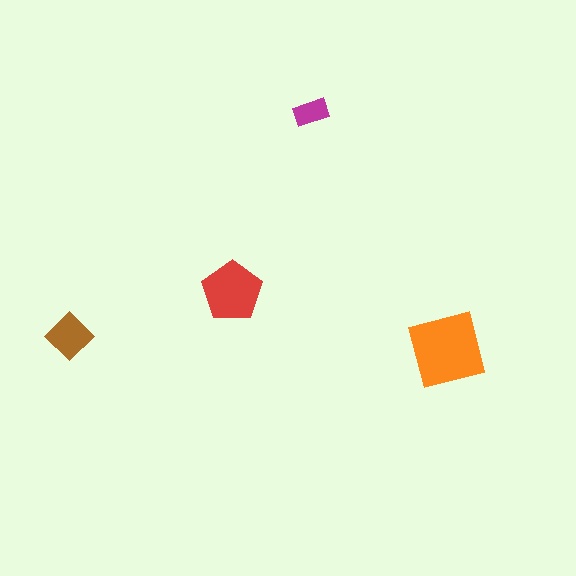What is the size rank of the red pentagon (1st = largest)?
2nd.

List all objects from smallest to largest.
The magenta rectangle, the brown diamond, the red pentagon, the orange square.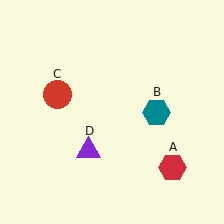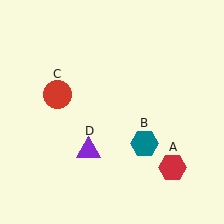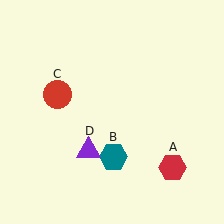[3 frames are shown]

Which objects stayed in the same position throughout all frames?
Red hexagon (object A) and red circle (object C) and purple triangle (object D) remained stationary.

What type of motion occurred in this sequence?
The teal hexagon (object B) rotated clockwise around the center of the scene.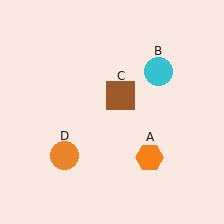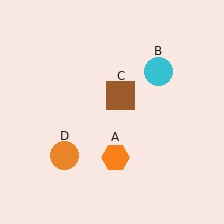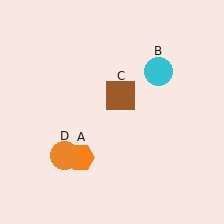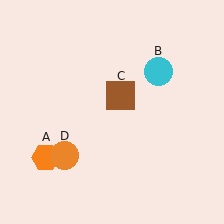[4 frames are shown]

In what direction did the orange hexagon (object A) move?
The orange hexagon (object A) moved left.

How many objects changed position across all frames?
1 object changed position: orange hexagon (object A).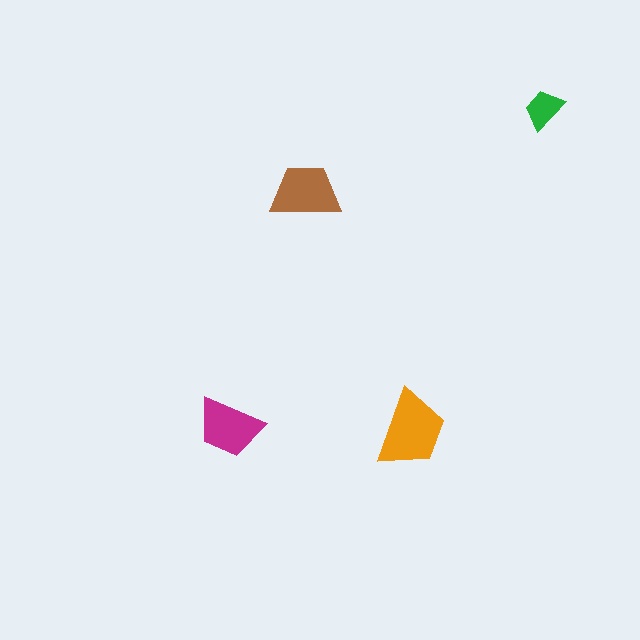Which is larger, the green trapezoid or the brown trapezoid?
The brown one.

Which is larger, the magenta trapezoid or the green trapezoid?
The magenta one.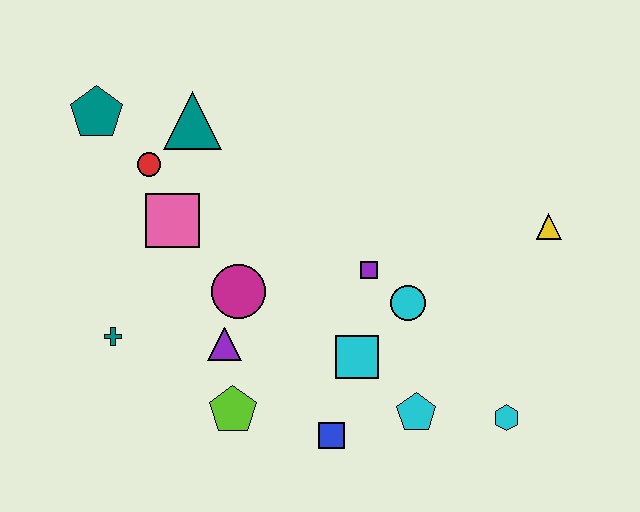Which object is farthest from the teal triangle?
The cyan hexagon is farthest from the teal triangle.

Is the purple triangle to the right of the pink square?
Yes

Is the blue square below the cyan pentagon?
Yes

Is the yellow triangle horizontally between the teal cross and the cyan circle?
No